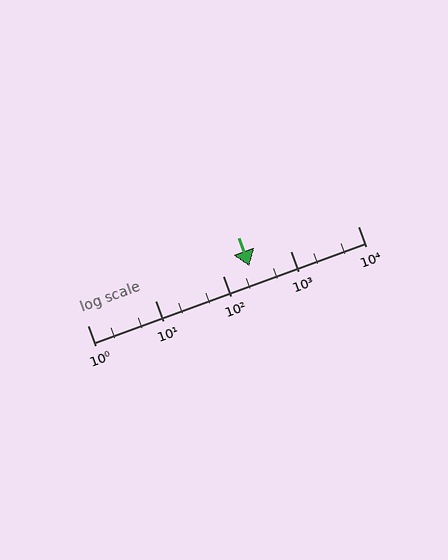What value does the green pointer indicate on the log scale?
The pointer indicates approximately 250.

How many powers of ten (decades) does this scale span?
The scale spans 4 decades, from 1 to 10000.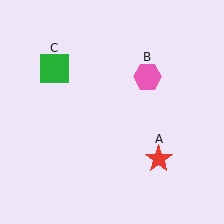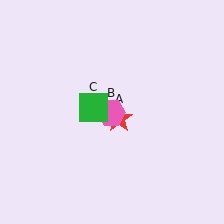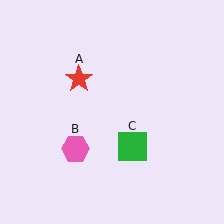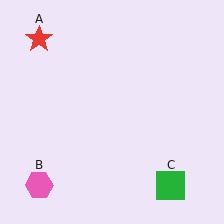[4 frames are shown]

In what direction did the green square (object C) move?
The green square (object C) moved down and to the right.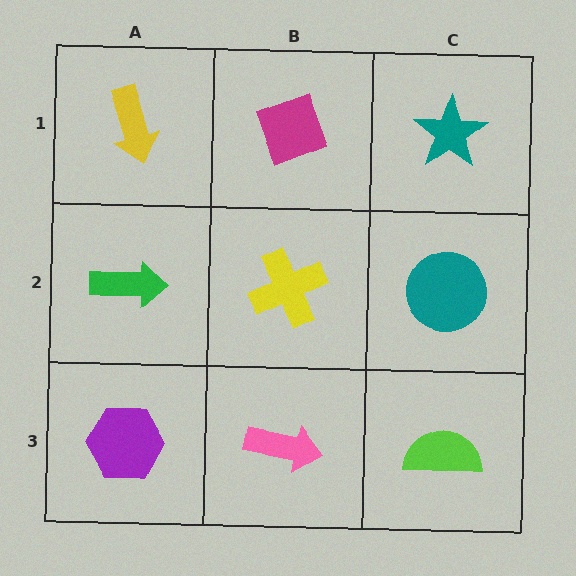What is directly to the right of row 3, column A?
A pink arrow.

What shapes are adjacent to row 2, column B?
A magenta diamond (row 1, column B), a pink arrow (row 3, column B), a green arrow (row 2, column A), a teal circle (row 2, column C).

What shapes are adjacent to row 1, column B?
A yellow cross (row 2, column B), a yellow arrow (row 1, column A), a teal star (row 1, column C).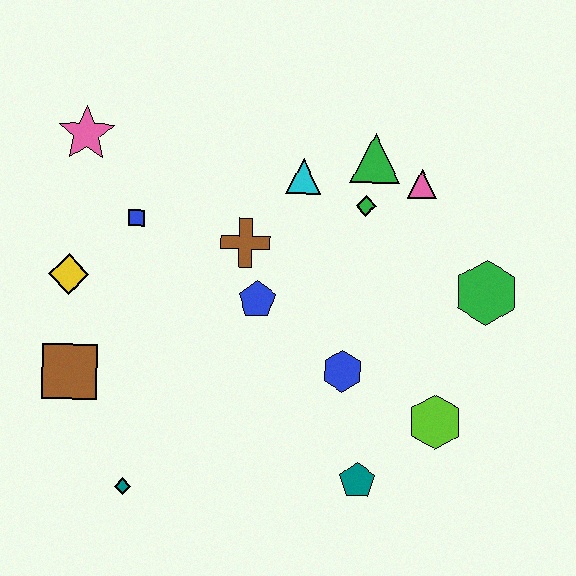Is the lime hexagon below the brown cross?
Yes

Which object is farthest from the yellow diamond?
The green hexagon is farthest from the yellow diamond.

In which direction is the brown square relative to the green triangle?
The brown square is to the left of the green triangle.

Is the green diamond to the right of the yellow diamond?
Yes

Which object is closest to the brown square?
The yellow diamond is closest to the brown square.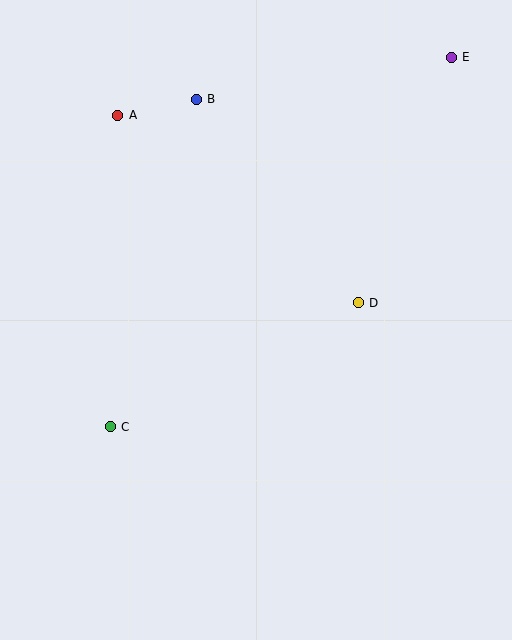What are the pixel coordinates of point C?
Point C is at (110, 427).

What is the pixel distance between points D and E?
The distance between D and E is 263 pixels.